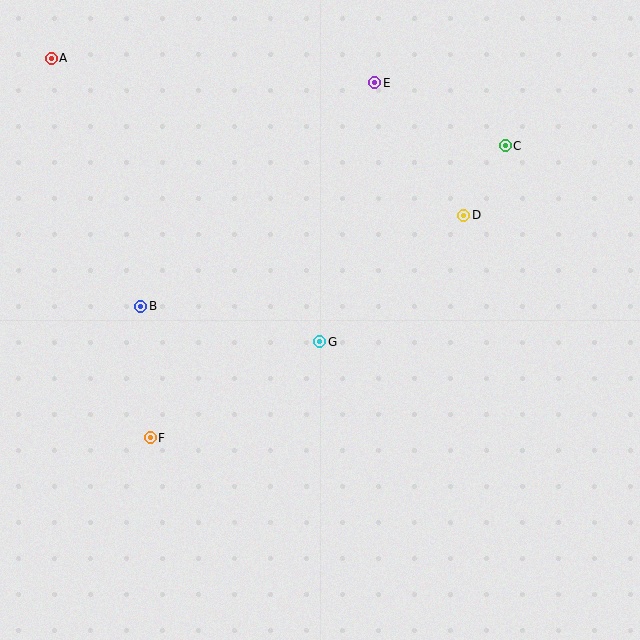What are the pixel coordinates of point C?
Point C is at (505, 146).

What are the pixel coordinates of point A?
Point A is at (51, 58).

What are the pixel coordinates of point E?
Point E is at (375, 83).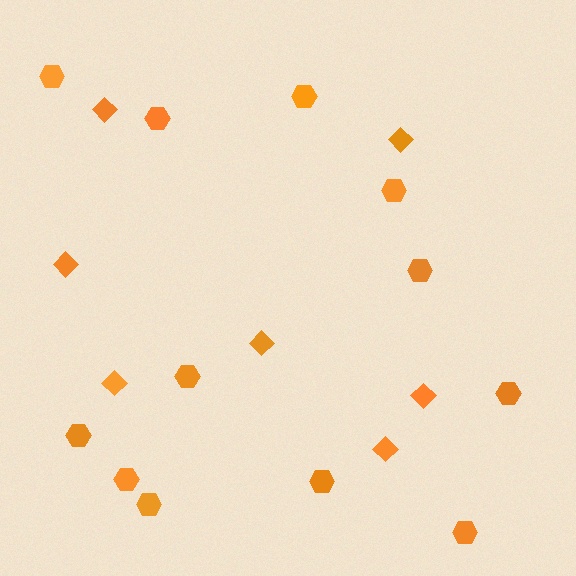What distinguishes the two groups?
There are 2 groups: one group of hexagons (12) and one group of diamonds (7).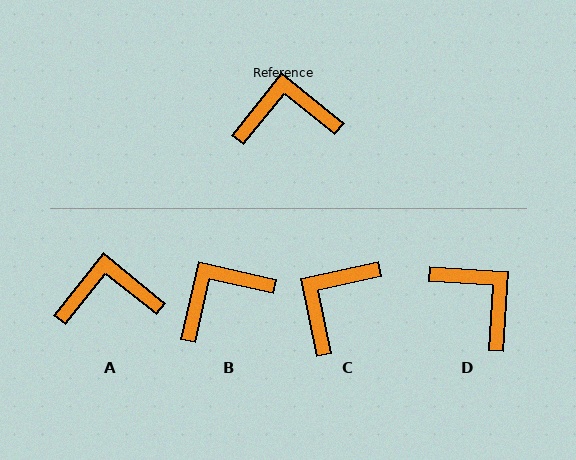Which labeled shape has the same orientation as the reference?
A.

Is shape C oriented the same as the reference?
No, it is off by about 51 degrees.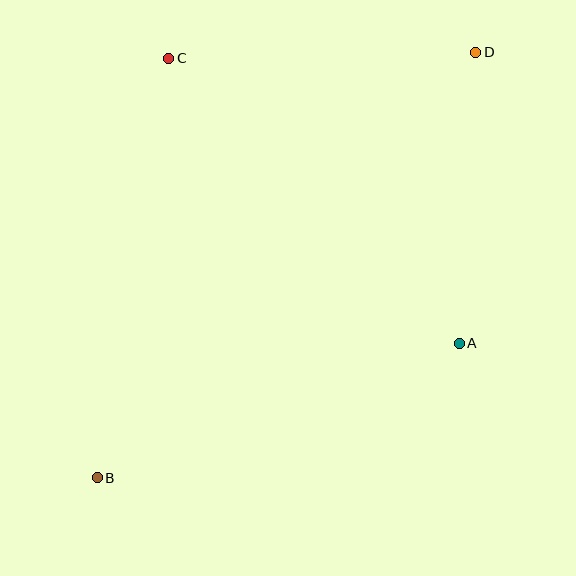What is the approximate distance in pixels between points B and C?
The distance between B and C is approximately 425 pixels.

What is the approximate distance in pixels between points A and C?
The distance between A and C is approximately 407 pixels.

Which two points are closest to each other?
Points A and D are closest to each other.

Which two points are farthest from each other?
Points B and D are farthest from each other.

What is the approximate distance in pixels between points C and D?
The distance between C and D is approximately 307 pixels.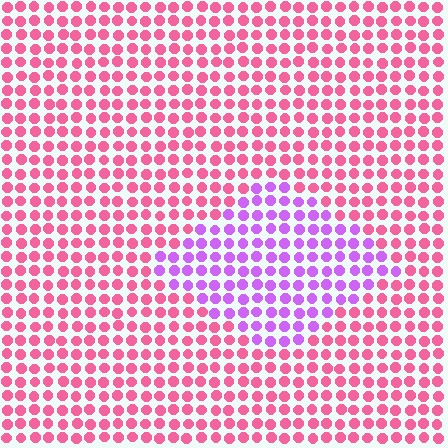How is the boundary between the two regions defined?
The boundary is defined purely by a slight shift in hue (about 51 degrees). Spacing, size, and orientation are identical on both sides.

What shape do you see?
I see a diamond.